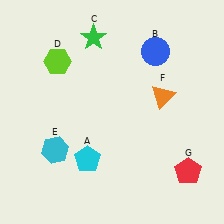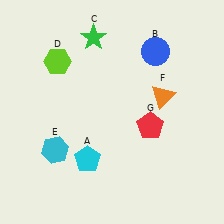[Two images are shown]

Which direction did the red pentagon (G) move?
The red pentagon (G) moved up.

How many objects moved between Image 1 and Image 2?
1 object moved between the two images.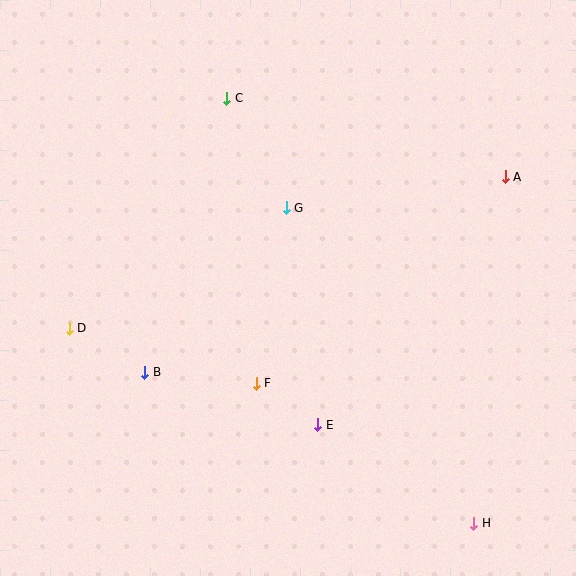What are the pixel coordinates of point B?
Point B is at (145, 372).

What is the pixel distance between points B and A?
The distance between B and A is 410 pixels.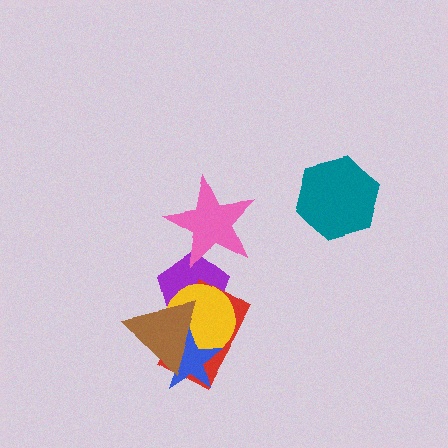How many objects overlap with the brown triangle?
4 objects overlap with the brown triangle.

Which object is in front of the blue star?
The brown triangle is in front of the blue star.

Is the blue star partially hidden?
Yes, it is partially covered by another shape.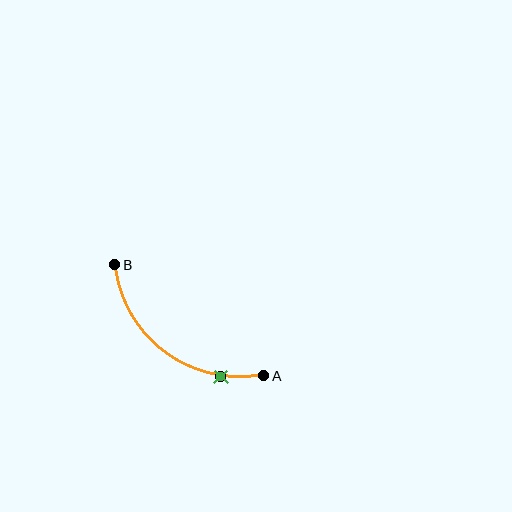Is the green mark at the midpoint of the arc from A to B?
No. The green mark lies on the arc but is closer to endpoint A. The arc midpoint would be at the point on the curve equidistant along the arc from both A and B.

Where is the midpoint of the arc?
The arc midpoint is the point on the curve farthest from the straight line joining A and B. It sits below and to the left of that line.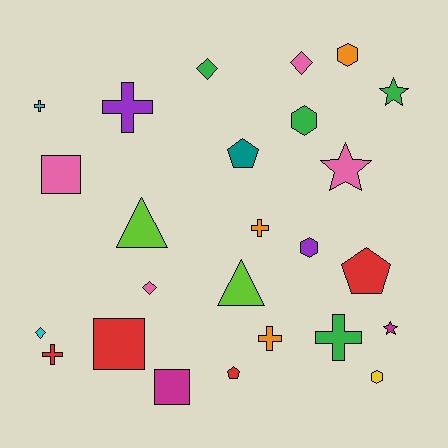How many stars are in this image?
There are 3 stars.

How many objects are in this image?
There are 25 objects.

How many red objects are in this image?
There are 4 red objects.